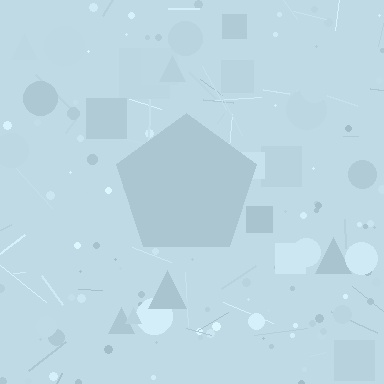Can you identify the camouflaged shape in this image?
The camouflaged shape is a pentagon.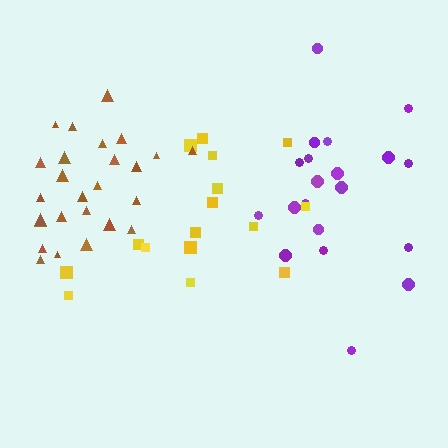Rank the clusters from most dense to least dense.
brown, purple, yellow.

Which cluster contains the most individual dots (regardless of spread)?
Brown (26).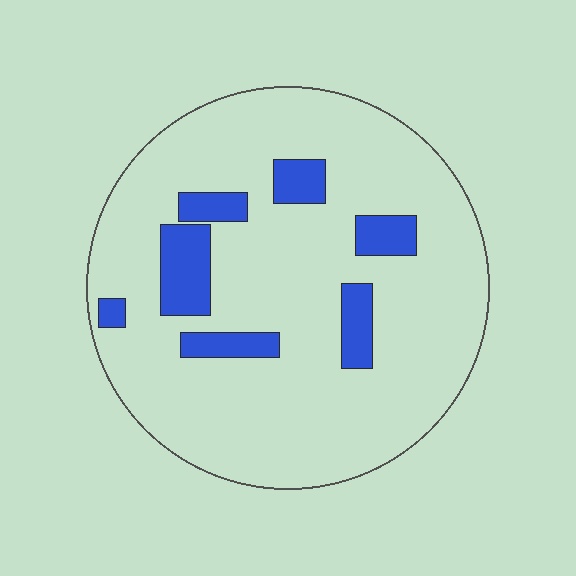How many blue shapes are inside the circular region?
7.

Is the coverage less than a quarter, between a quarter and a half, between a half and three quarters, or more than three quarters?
Less than a quarter.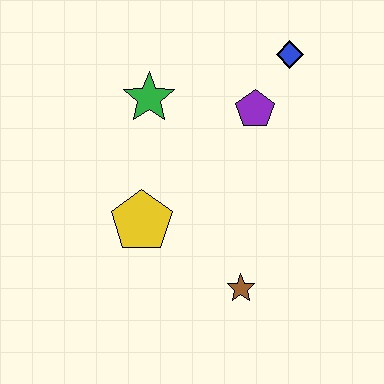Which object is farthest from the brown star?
The blue diamond is farthest from the brown star.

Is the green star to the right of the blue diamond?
No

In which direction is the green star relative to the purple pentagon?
The green star is to the left of the purple pentagon.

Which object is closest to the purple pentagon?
The blue diamond is closest to the purple pentagon.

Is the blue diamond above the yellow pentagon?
Yes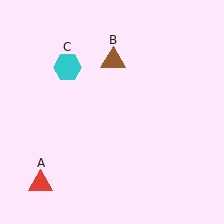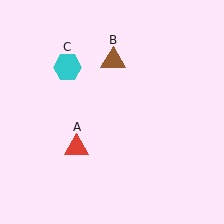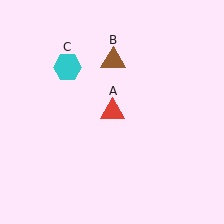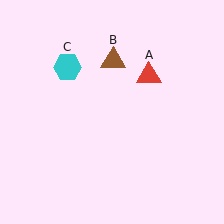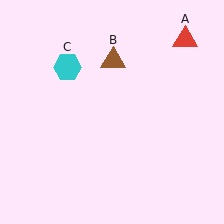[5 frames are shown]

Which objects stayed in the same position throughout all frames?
Brown triangle (object B) and cyan hexagon (object C) remained stationary.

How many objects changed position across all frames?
1 object changed position: red triangle (object A).